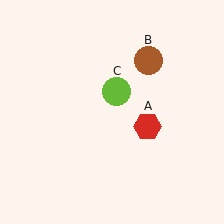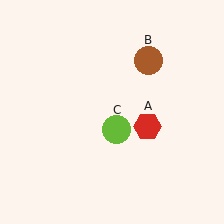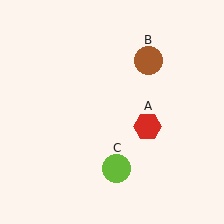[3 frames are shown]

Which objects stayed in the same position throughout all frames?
Red hexagon (object A) and brown circle (object B) remained stationary.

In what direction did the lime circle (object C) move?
The lime circle (object C) moved down.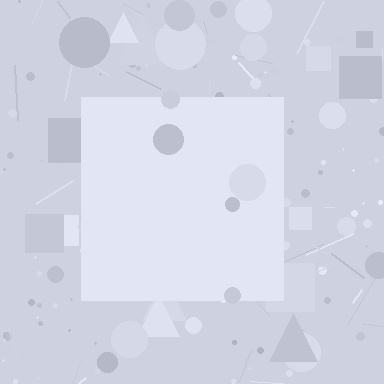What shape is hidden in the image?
A square is hidden in the image.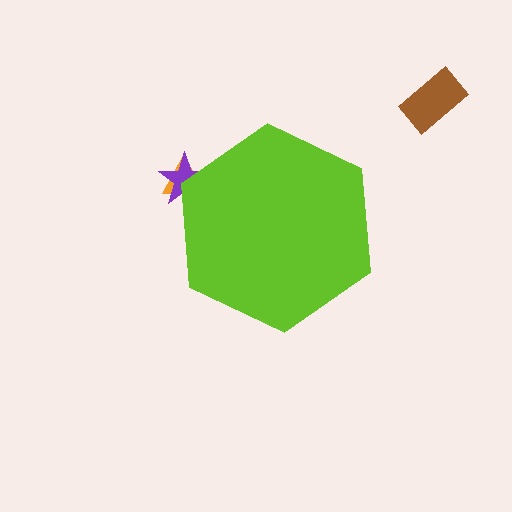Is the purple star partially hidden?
Yes, the purple star is partially hidden behind the lime hexagon.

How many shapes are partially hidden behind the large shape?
2 shapes are partially hidden.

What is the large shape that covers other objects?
A lime hexagon.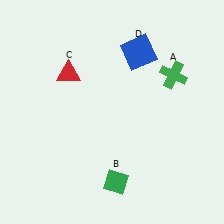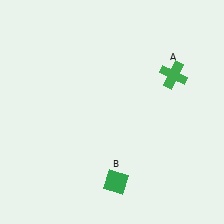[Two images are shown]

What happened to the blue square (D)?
The blue square (D) was removed in Image 2. It was in the top-right area of Image 1.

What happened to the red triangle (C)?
The red triangle (C) was removed in Image 2. It was in the top-left area of Image 1.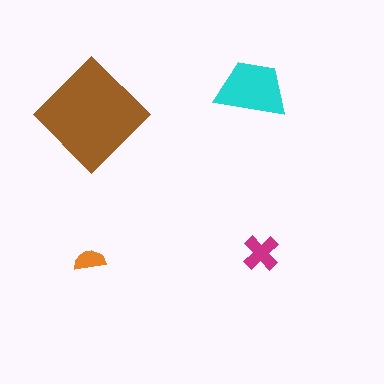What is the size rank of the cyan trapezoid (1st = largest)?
2nd.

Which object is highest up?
The cyan trapezoid is topmost.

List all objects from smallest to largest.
The orange semicircle, the magenta cross, the cyan trapezoid, the brown diamond.